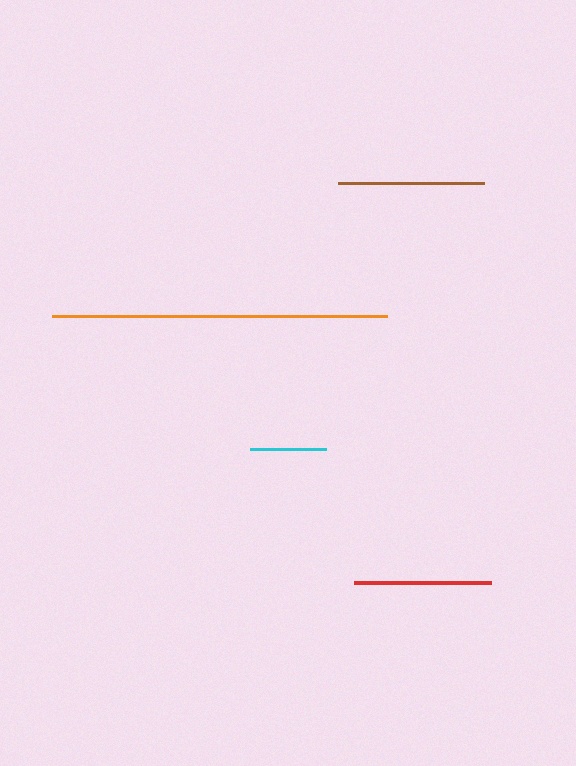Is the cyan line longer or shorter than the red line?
The red line is longer than the cyan line.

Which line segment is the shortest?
The cyan line is the shortest at approximately 76 pixels.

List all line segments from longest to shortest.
From longest to shortest: orange, brown, red, cyan.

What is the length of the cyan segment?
The cyan segment is approximately 76 pixels long.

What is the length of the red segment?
The red segment is approximately 137 pixels long.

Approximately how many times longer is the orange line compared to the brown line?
The orange line is approximately 2.3 times the length of the brown line.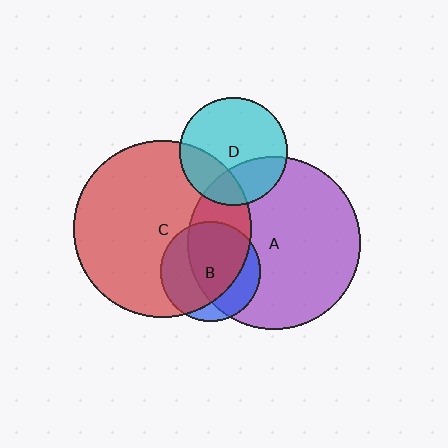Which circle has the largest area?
Circle C (red).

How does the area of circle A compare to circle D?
Approximately 2.6 times.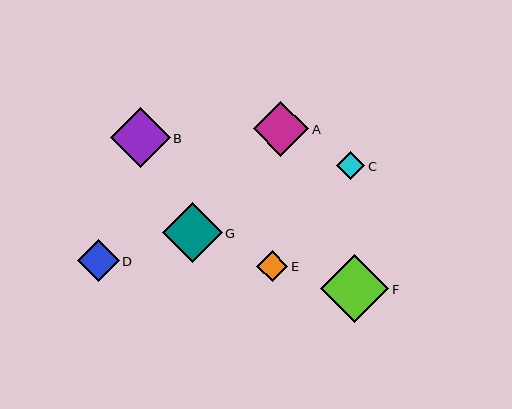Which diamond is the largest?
Diamond F is the largest with a size of approximately 68 pixels.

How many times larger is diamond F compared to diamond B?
Diamond F is approximately 1.1 times the size of diamond B.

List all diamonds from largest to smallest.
From largest to smallest: F, G, B, A, D, E, C.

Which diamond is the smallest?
Diamond C is the smallest with a size of approximately 28 pixels.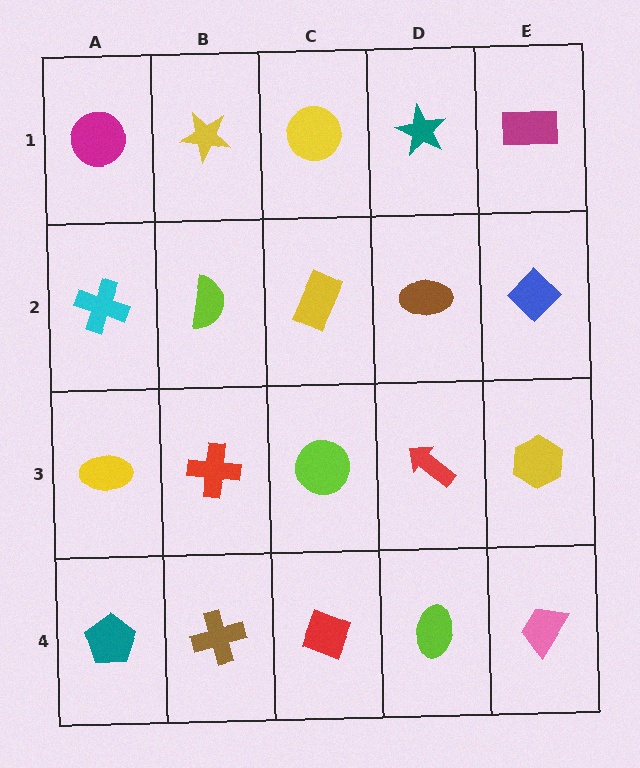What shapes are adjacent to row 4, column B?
A red cross (row 3, column B), a teal pentagon (row 4, column A), a red diamond (row 4, column C).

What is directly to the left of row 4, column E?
A lime ellipse.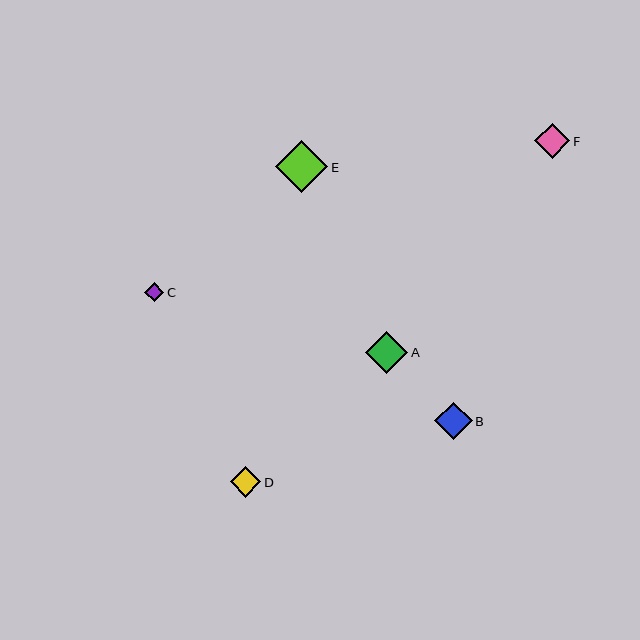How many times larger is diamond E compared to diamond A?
Diamond E is approximately 1.2 times the size of diamond A.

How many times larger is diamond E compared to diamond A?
Diamond E is approximately 1.2 times the size of diamond A.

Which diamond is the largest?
Diamond E is the largest with a size of approximately 52 pixels.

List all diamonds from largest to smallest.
From largest to smallest: E, A, B, F, D, C.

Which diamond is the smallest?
Diamond C is the smallest with a size of approximately 19 pixels.